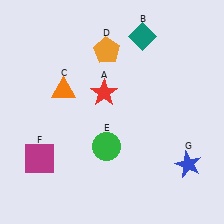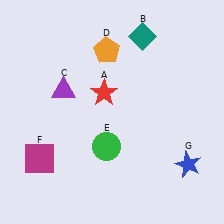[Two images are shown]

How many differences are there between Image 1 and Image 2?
There is 1 difference between the two images.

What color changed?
The triangle (C) changed from orange in Image 1 to purple in Image 2.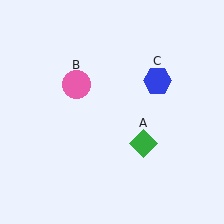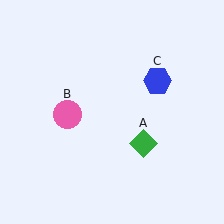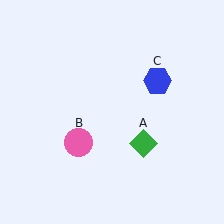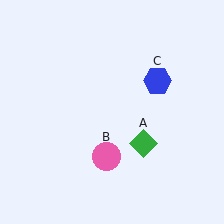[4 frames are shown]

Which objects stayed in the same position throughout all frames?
Green diamond (object A) and blue hexagon (object C) remained stationary.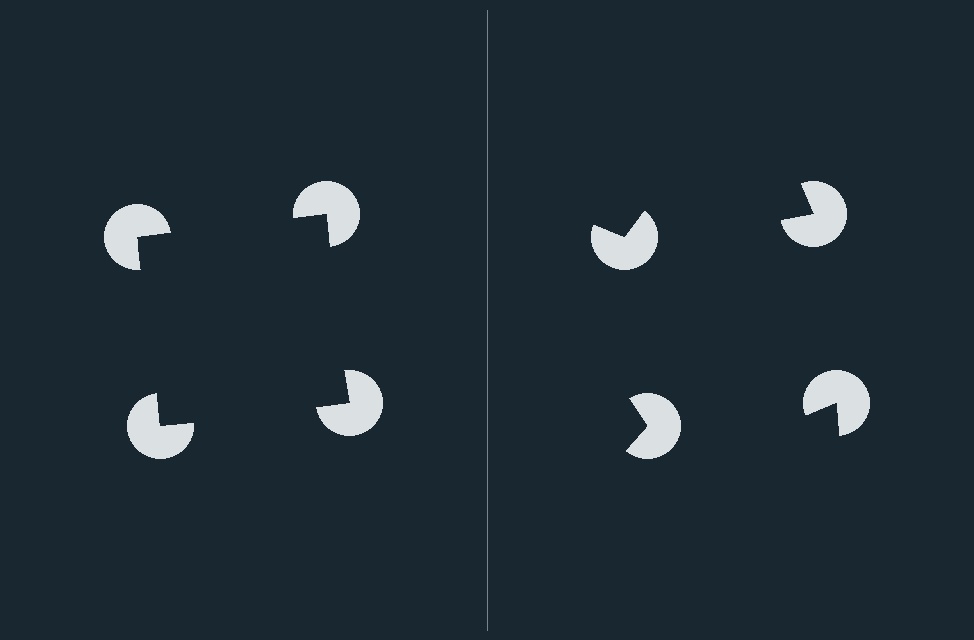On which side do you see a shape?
An illusory square appears on the left side. On the right side the wedge cuts are rotated, so no coherent shape forms.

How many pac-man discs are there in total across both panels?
8 — 4 on each side.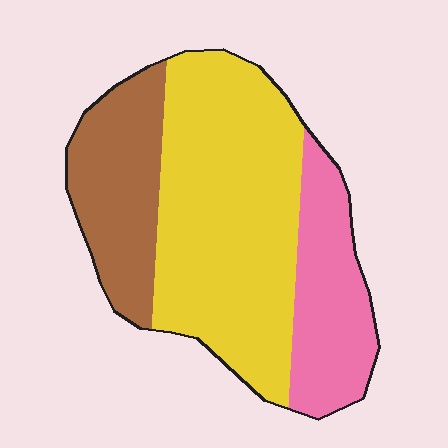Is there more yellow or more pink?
Yellow.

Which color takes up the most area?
Yellow, at roughly 55%.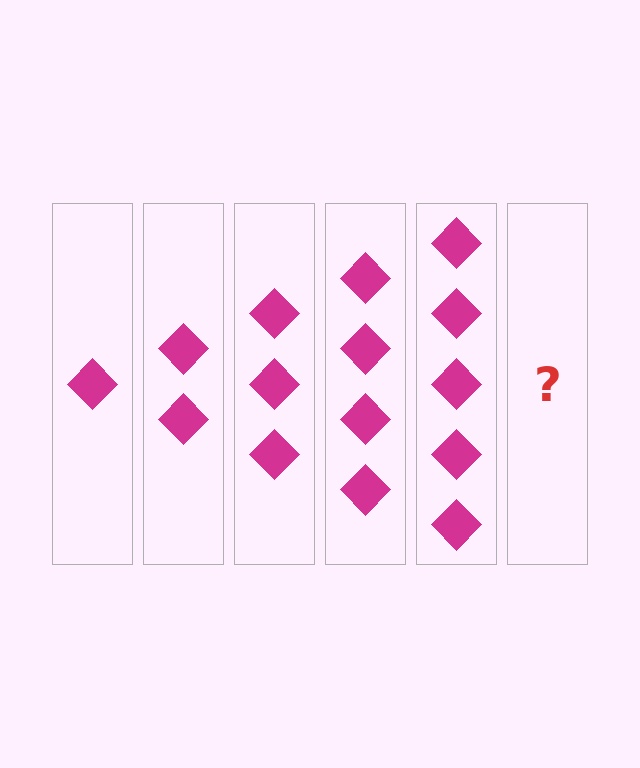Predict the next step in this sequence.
The next step is 6 diamonds.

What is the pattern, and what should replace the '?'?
The pattern is that each step adds one more diamond. The '?' should be 6 diamonds.